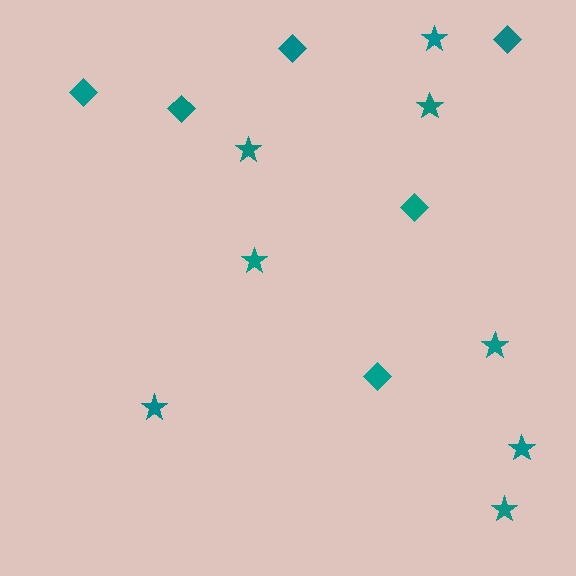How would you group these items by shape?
There are 2 groups: one group of diamonds (6) and one group of stars (8).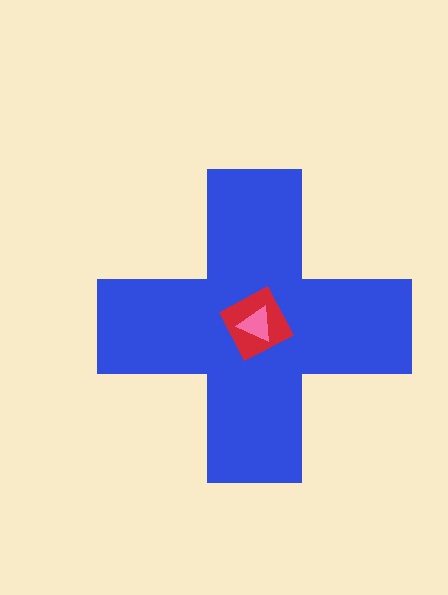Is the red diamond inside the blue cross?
Yes.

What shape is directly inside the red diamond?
The pink triangle.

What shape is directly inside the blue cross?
The red diamond.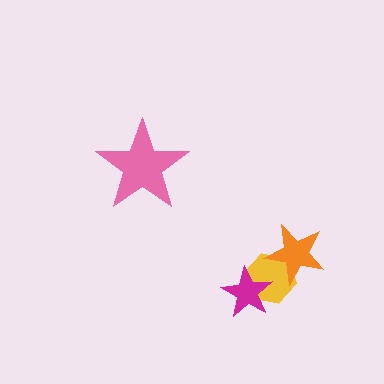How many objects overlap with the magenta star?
1 object overlaps with the magenta star.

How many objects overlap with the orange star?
1 object overlaps with the orange star.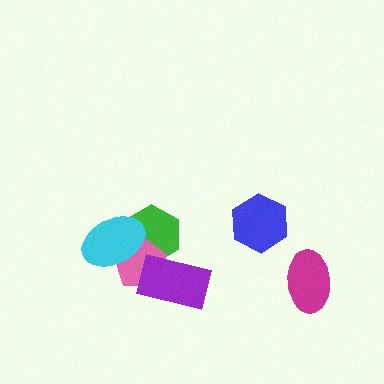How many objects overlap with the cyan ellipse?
2 objects overlap with the cyan ellipse.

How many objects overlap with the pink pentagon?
3 objects overlap with the pink pentagon.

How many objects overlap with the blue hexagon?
0 objects overlap with the blue hexagon.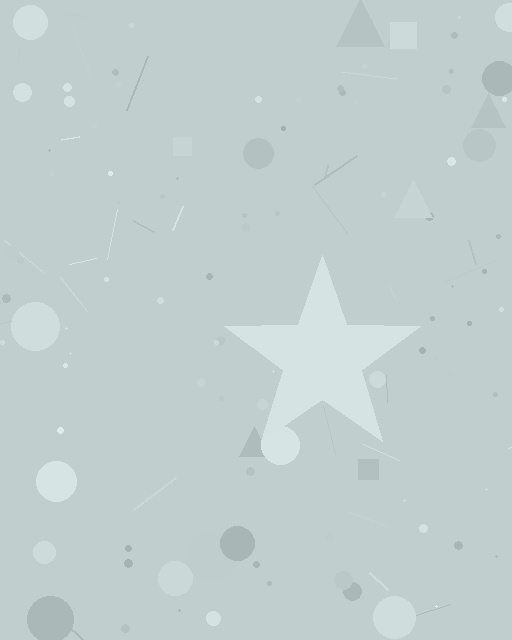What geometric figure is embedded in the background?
A star is embedded in the background.